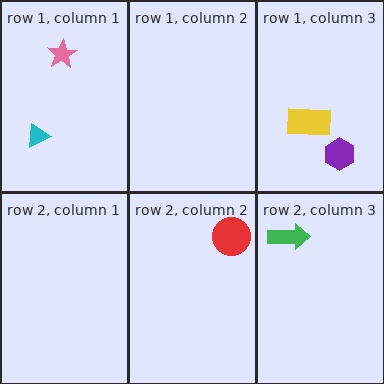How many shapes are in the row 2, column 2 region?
1.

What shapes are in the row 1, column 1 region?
The cyan triangle, the pink star.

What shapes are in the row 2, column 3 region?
The green arrow.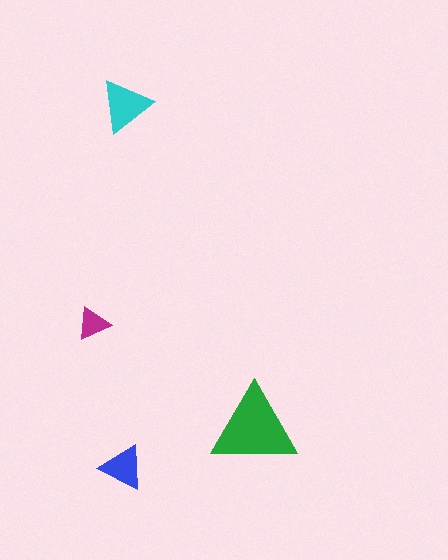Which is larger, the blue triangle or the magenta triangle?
The blue one.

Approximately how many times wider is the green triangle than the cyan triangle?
About 1.5 times wider.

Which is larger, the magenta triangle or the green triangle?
The green one.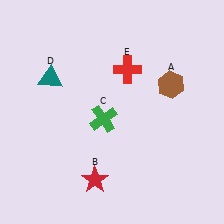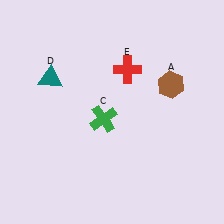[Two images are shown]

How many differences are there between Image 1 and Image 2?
There is 1 difference between the two images.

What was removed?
The red star (B) was removed in Image 2.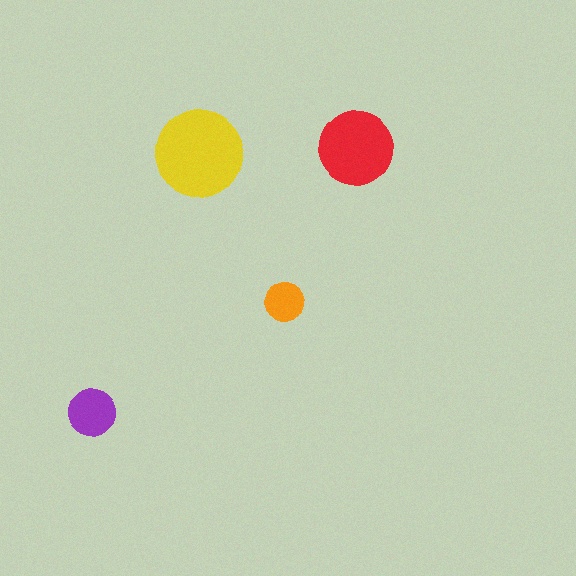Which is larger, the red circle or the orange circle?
The red one.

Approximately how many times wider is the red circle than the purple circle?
About 1.5 times wider.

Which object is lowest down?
The purple circle is bottommost.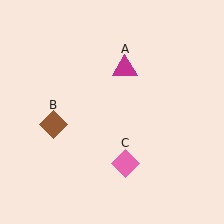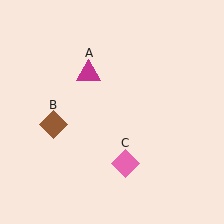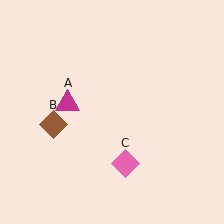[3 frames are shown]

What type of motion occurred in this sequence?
The magenta triangle (object A) rotated counterclockwise around the center of the scene.